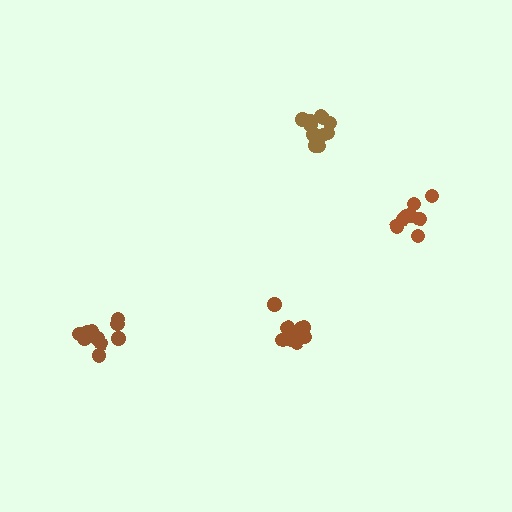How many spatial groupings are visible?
There are 4 spatial groupings.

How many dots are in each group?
Group 1: 11 dots, Group 2: 12 dots, Group 3: 10 dots, Group 4: 8 dots (41 total).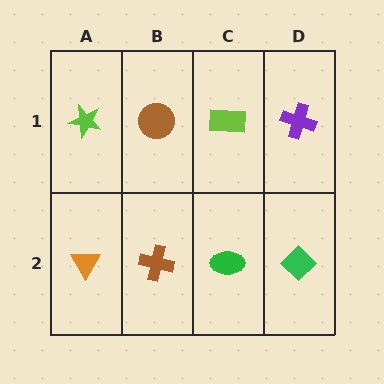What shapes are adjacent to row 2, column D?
A purple cross (row 1, column D), a green ellipse (row 2, column C).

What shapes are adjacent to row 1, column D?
A green diamond (row 2, column D), a lime rectangle (row 1, column C).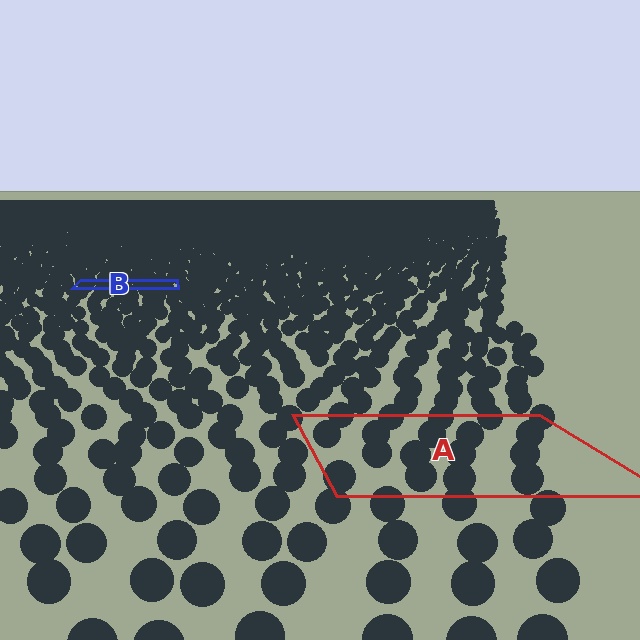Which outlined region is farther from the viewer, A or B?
Region B is farther from the viewer — the texture elements inside it appear smaller and more densely packed.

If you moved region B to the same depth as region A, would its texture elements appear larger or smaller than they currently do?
They would appear larger. At a closer depth, the same texture elements are projected at a bigger on-screen size.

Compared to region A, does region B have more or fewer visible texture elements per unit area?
Region B has more texture elements per unit area — they are packed more densely because it is farther away.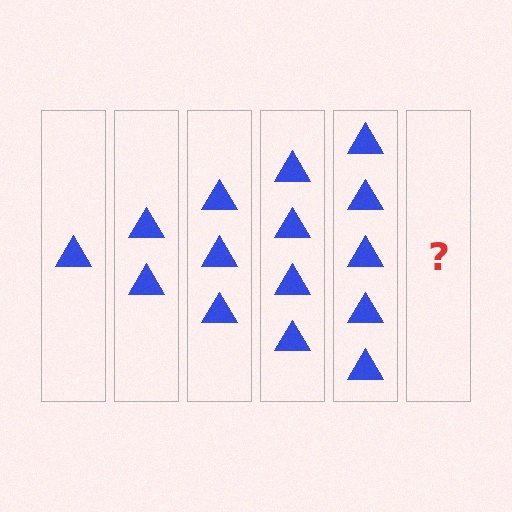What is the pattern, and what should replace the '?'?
The pattern is that each step adds one more triangle. The '?' should be 6 triangles.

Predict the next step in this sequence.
The next step is 6 triangles.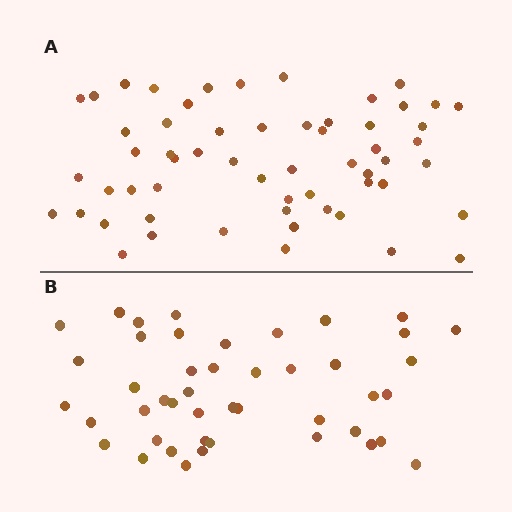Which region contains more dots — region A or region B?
Region A (the top region) has more dots.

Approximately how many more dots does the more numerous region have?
Region A has approximately 15 more dots than region B.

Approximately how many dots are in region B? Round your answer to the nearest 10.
About 40 dots. (The exact count is 45, which rounds to 40.)